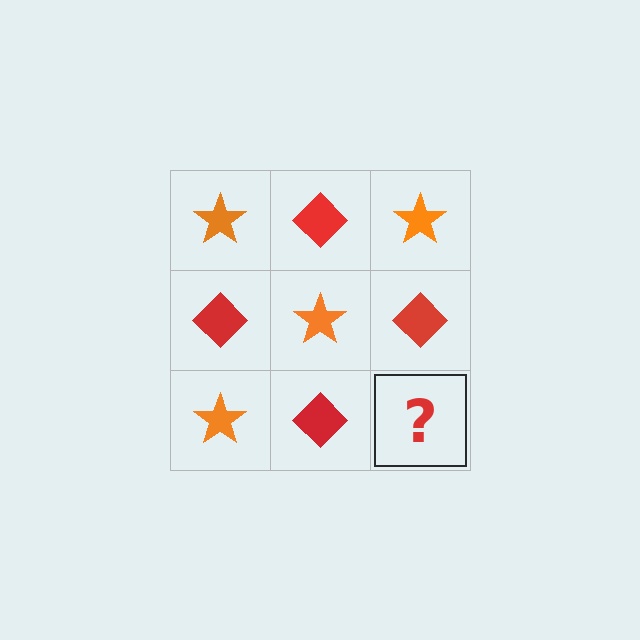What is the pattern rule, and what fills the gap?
The rule is that it alternates orange star and red diamond in a checkerboard pattern. The gap should be filled with an orange star.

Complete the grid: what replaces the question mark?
The question mark should be replaced with an orange star.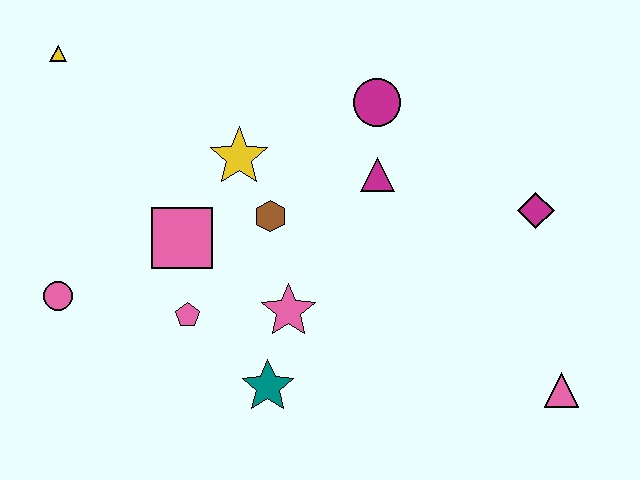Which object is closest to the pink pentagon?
The pink square is closest to the pink pentagon.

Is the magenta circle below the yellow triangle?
Yes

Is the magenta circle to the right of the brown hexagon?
Yes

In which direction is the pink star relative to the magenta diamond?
The pink star is to the left of the magenta diamond.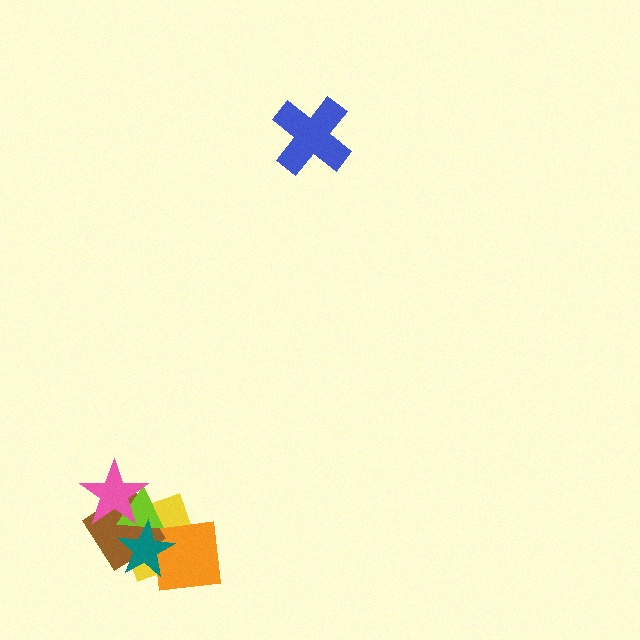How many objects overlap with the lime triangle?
5 objects overlap with the lime triangle.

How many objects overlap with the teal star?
4 objects overlap with the teal star.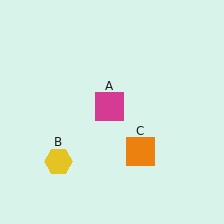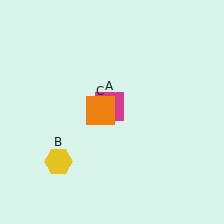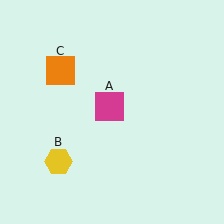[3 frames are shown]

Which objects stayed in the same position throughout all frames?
Magenta square (object A) and yellow hexagon (object B) remained stationary.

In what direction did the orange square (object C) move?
The orange square (object C) moved up and to the left.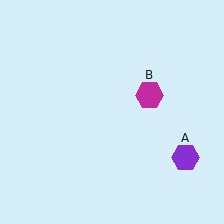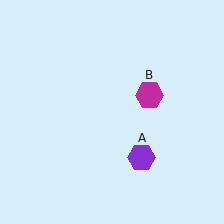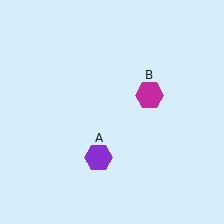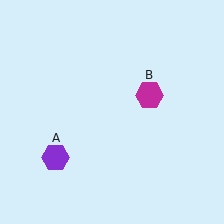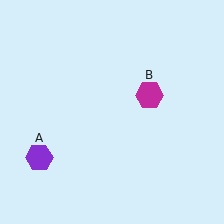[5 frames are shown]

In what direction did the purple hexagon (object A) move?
The purple hexagon (object A) moved left.